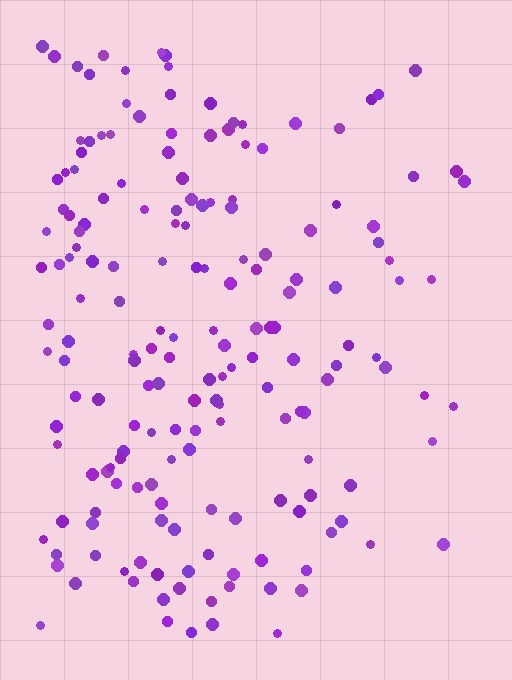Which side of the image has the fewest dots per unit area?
The right.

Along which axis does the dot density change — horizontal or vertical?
Horizontal.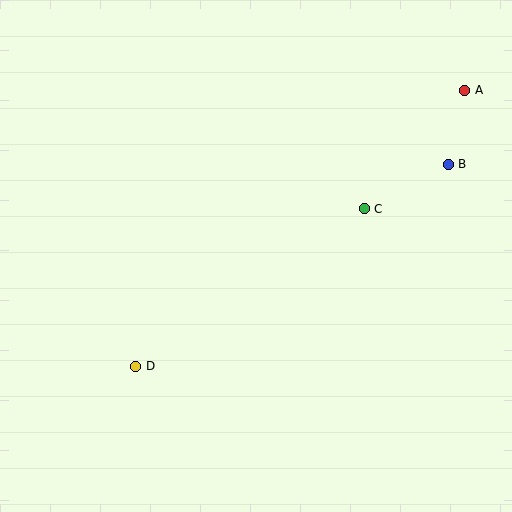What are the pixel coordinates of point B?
Point B is at (448, 164).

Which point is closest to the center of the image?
Point C at (364, 209) is closest to the center.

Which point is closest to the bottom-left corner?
Point D is closest to the bottom-left corner.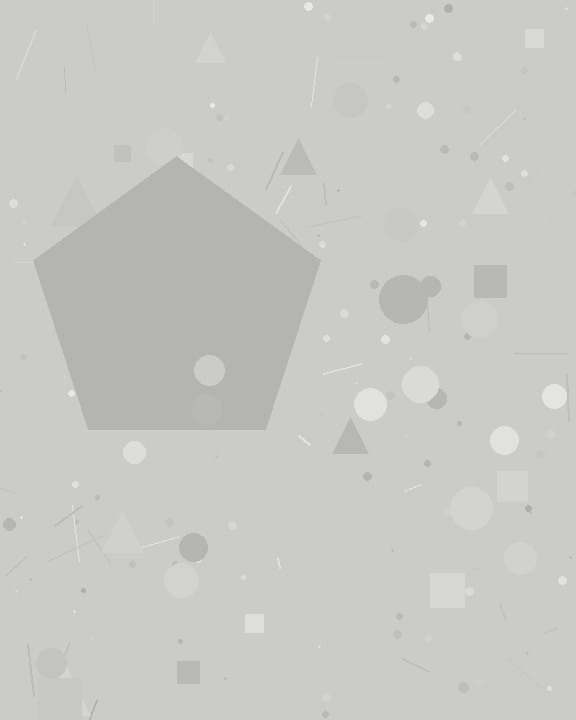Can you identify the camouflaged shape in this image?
The camouflaged shape is a pentagon.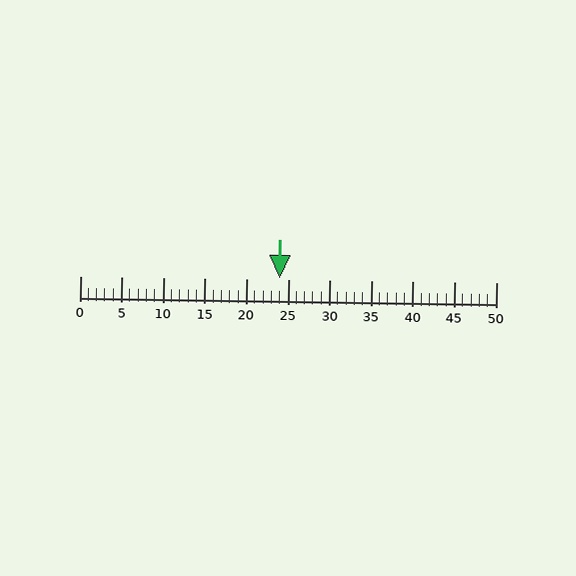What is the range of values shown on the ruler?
The ruler shows values from 0 to 50.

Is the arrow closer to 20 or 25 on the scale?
The arrow is closer to 25.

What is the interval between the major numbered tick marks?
The major tick marks are spaced 5 units apart.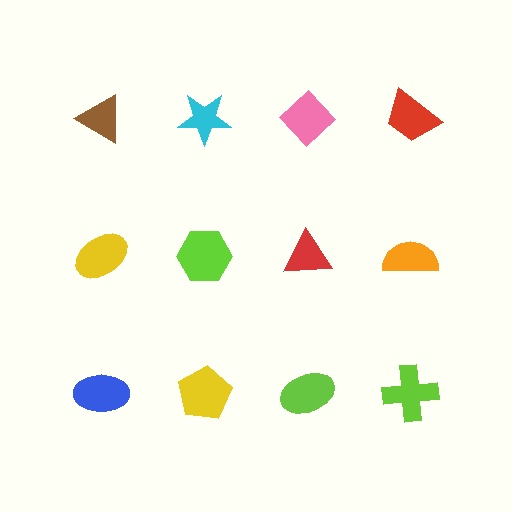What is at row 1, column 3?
A pink diamond.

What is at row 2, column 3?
A red triangle.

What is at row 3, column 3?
A lime ellipse.